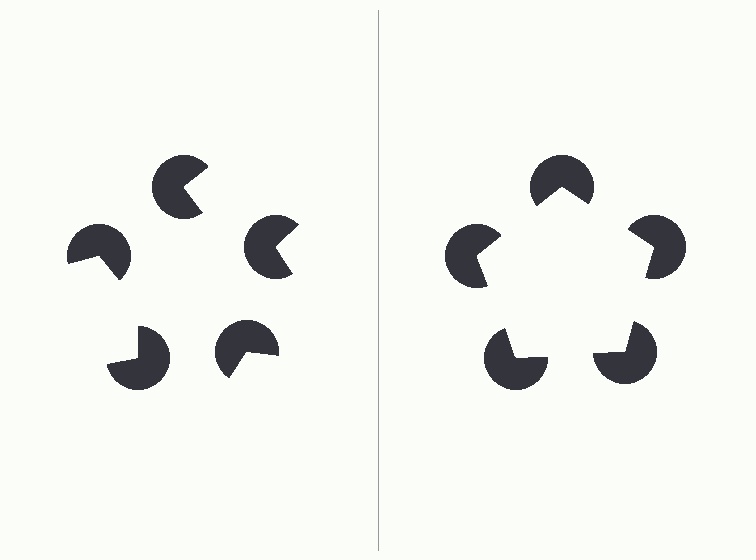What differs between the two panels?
The pac-man discs are positioned identically on both sides; only the wedge orientations differ. On the right they align to a pentagon; on the left they are misaligned.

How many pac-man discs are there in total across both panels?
10 — 5 on each side.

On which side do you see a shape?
An illusory pentagon appears on the right side. On the left side the wedge cuts are rotated, so no coherent shape forms.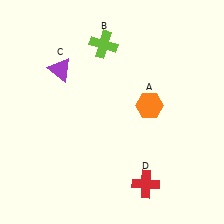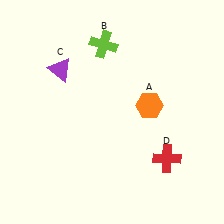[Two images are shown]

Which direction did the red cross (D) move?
The red cross (D) moved up.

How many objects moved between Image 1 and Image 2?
1 object moved between the two images.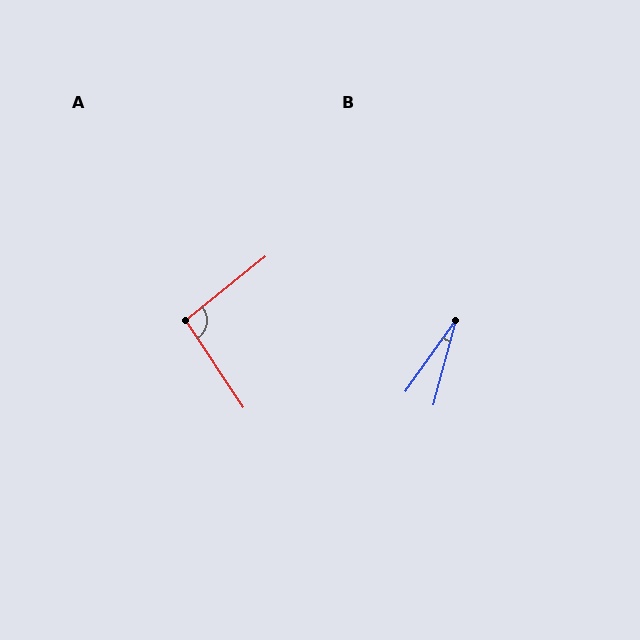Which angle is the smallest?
B, at approximately 20 degrees.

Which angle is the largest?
A, at approximately 95 degrees.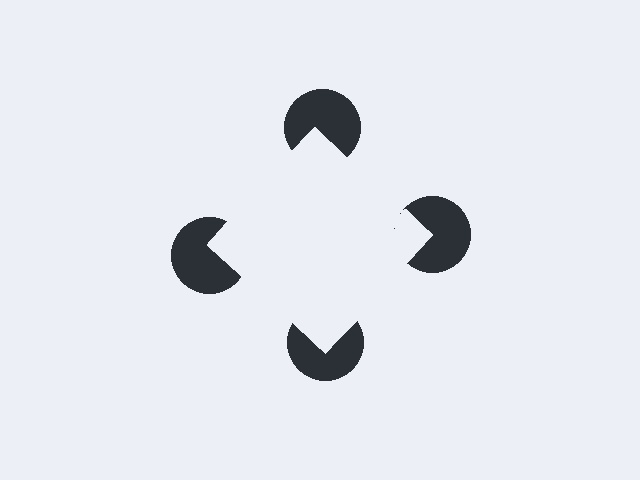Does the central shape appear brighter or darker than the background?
It typically appears slightly brighter than the background, even though no actual brightness change is drawn.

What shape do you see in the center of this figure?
An illusory square — its edges are inferred from the aligned wedge cuts in the pac-man discs, not physically drawn.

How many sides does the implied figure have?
4 sides.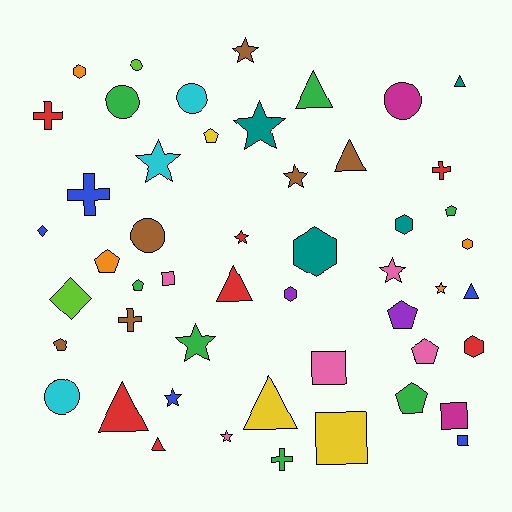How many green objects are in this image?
There are 7 green objects.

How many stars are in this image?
There are 10 stars.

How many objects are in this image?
There are 50 objects.